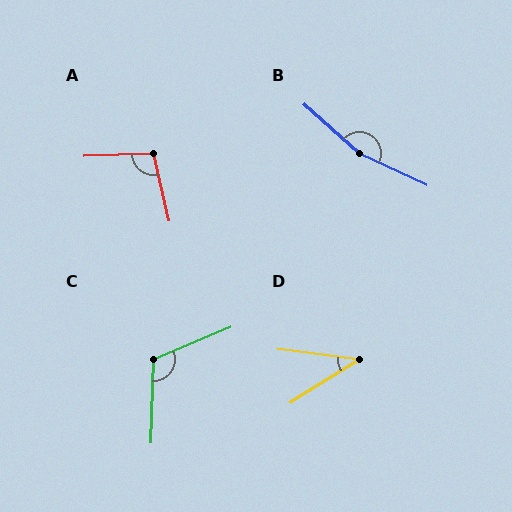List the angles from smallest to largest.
D (40°), A (101°), C (115°), B (163°).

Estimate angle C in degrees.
Approximately 115 degrees.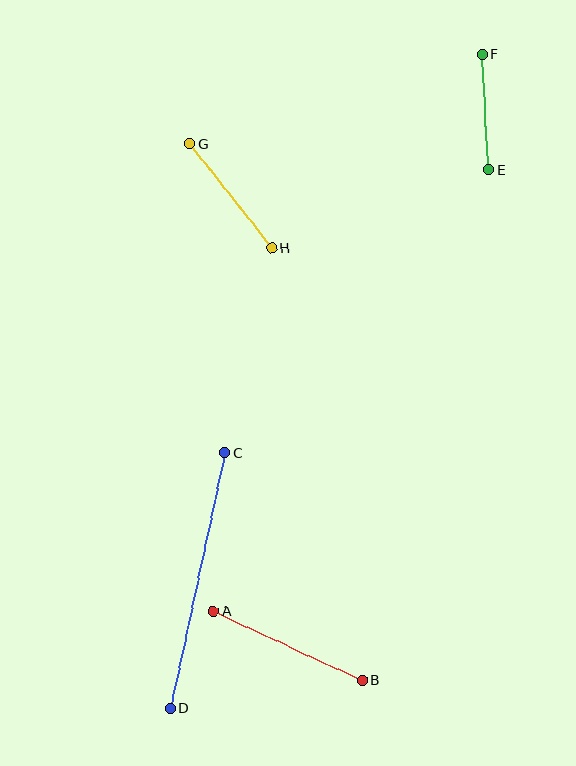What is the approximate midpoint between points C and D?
The midpoint is at approximately (198, 581) pixels.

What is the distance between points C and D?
The distance is approximately 261 pixels.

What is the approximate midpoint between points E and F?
The midpoint is at approximately (486, 112) pixels.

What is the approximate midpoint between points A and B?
The midpoint is at approximately (288, 646) pixels.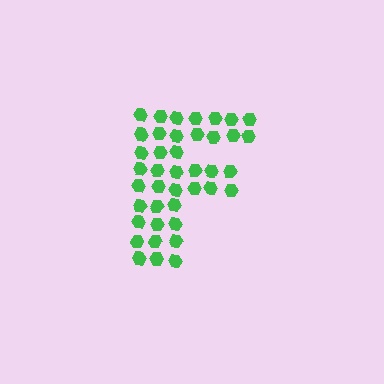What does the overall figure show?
The overall figure shows the letter F.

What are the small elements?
The small elements are hexagons.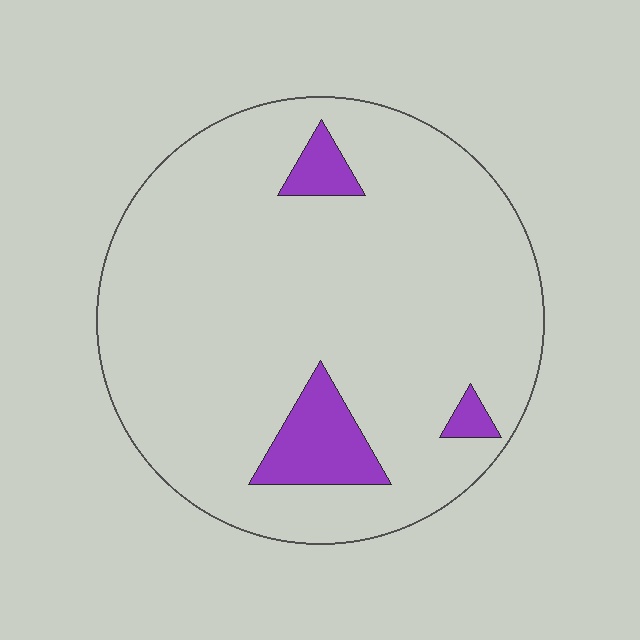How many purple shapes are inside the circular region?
3.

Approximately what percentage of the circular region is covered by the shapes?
Approximately 10%.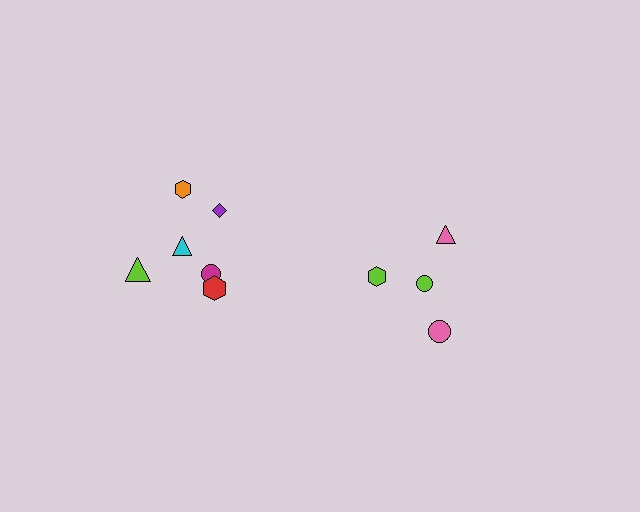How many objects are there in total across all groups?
There are 10 objects.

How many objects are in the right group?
There are 4 objects.